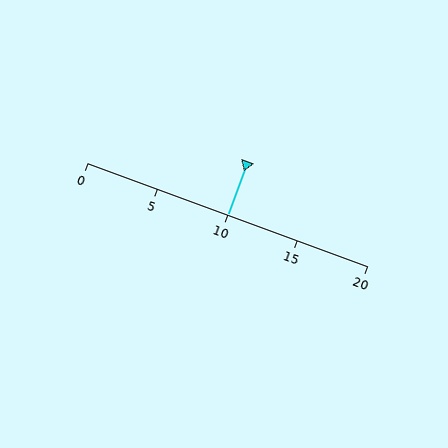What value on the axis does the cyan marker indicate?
The marker indicates approximately 10.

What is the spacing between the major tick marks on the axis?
The major ticks are spaced 5 apart.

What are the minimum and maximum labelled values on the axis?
The axis runs from 0 to 20.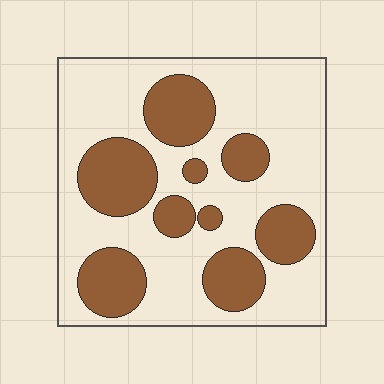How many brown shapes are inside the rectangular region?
9.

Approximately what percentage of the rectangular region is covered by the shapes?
Approximately 35%.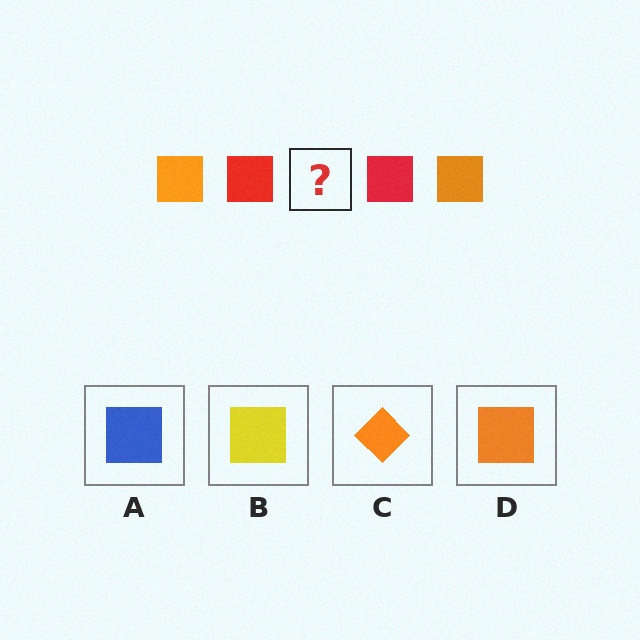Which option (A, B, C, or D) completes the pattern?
D.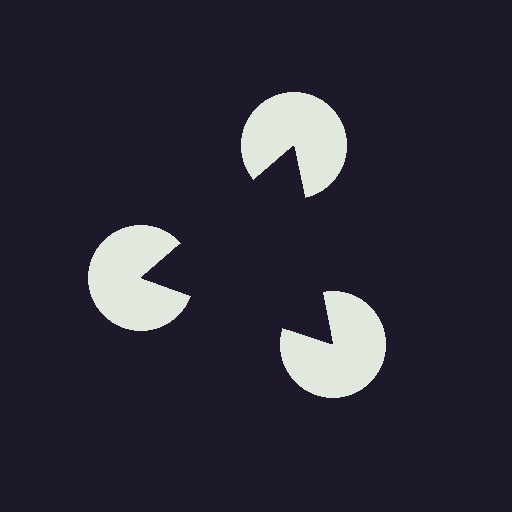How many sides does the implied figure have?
3 sides.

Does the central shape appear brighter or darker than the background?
It typically appears slightly darker than the background, even though no actual brightness change is drawn.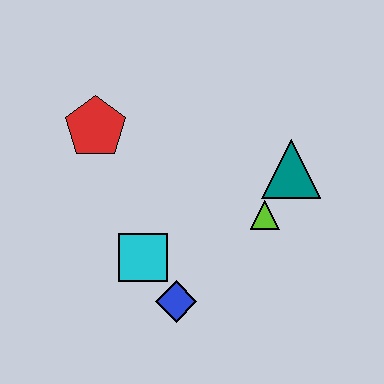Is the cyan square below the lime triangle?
Yes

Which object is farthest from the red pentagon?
The teal triangle is farthest from the red pentagon.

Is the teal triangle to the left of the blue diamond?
No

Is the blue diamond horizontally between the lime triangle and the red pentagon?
Yes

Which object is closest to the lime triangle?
The teal triangle is closest to the lime triangle.